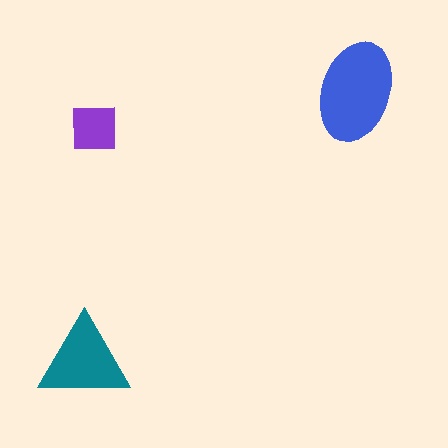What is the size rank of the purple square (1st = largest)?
3rd.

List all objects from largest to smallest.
The blue ellipse, the teal triangle, the purple square.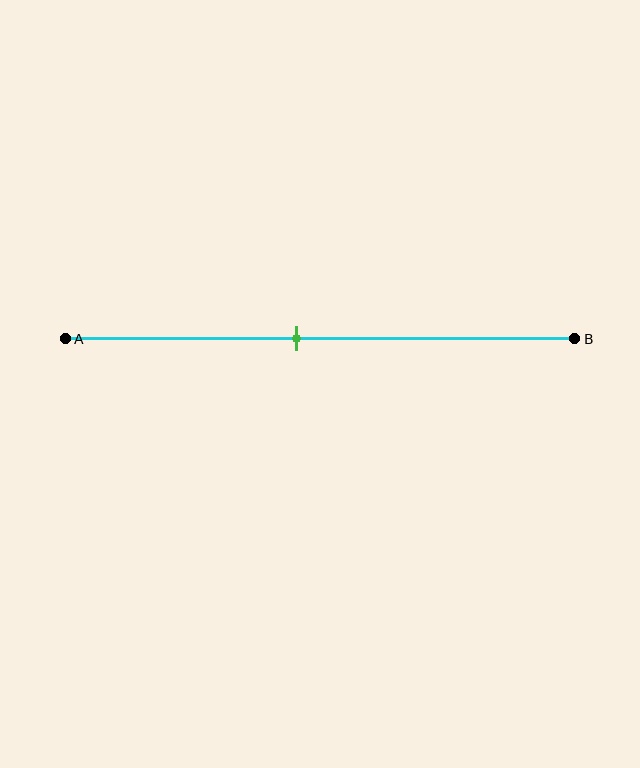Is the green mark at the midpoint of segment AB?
No, the mark is at about 45% from A, not at the 50% midpoint.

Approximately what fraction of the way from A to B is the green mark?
The green mark is approximately 45% of the way from A to B.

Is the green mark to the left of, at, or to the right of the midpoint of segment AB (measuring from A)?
The green mark is to the left of the midpoint of segment AB.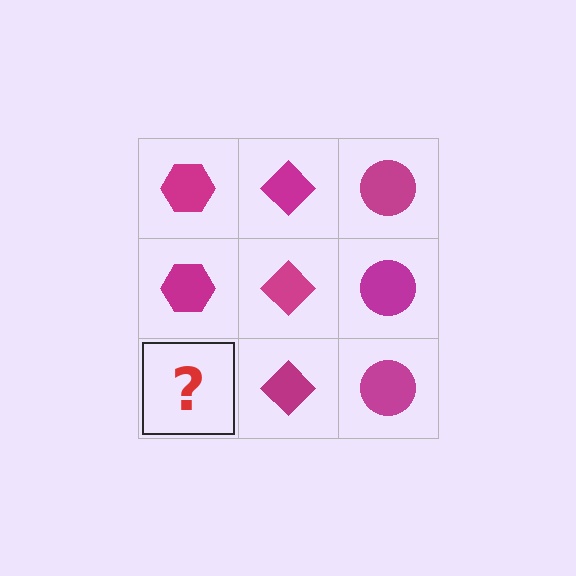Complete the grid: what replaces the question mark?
The question mark should be replaced with a magenta hexagon.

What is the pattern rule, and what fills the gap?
The rule is that each column has a consistent shape. The gap should be filled with a magenta hexagon.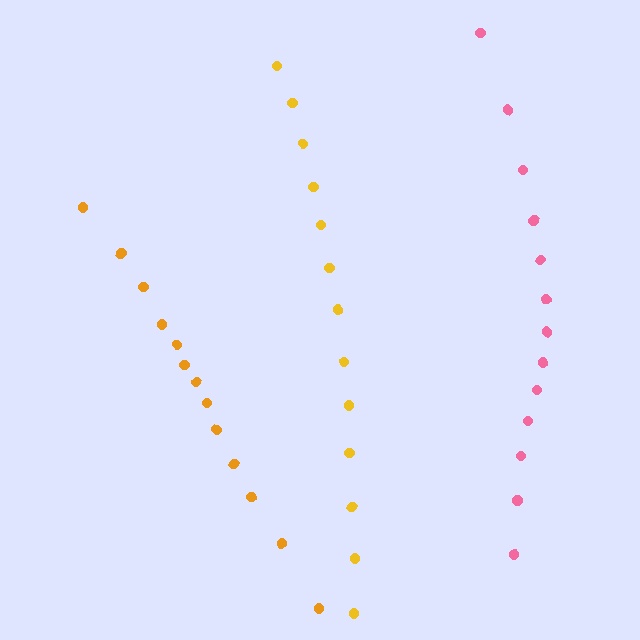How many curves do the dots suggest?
There are 3 distinct paths.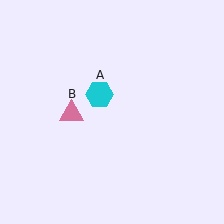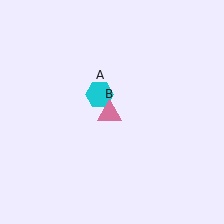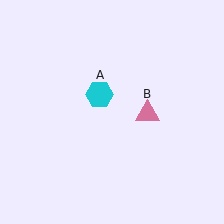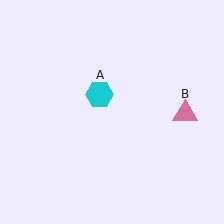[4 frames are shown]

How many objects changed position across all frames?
1 object changed position: pink triangle (object B).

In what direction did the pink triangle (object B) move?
The pink triangle (object B) moved right.